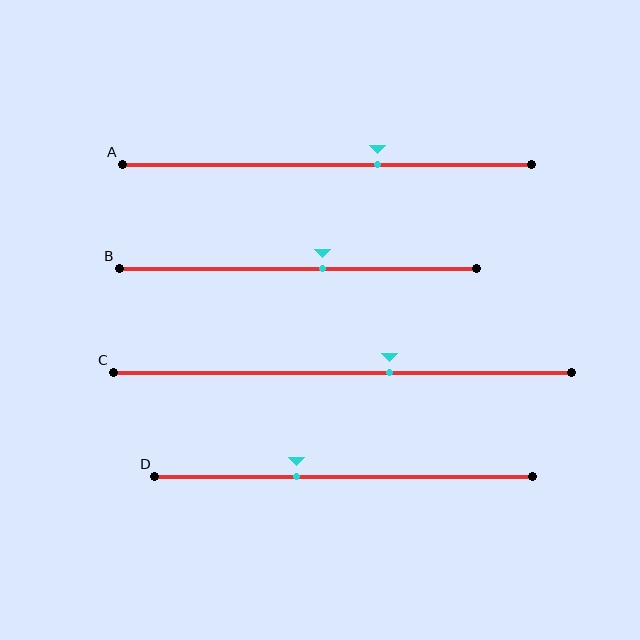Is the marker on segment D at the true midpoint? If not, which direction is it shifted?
No, the marker on segment D is shifted to the left by about 13% of the segment length.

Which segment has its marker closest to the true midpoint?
Segment B has its marker closest to the true midpoint.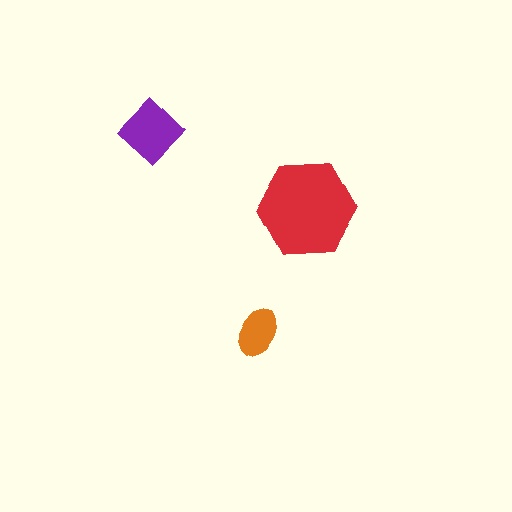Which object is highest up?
The purple diamond is topmost.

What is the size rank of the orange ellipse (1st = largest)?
3rd.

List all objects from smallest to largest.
The orange ellipse, the purple diamond, the red hexagon.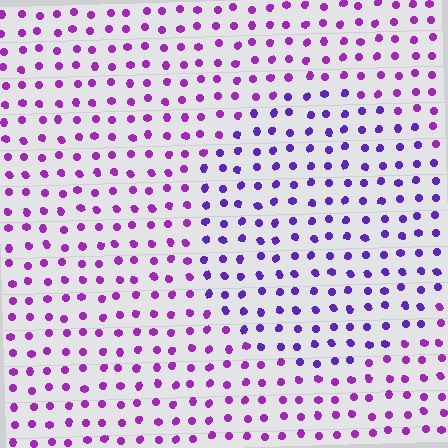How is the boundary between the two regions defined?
The boundary is defined purely by a slight shift in hue (about 29 degrees). Spacing, size, and orientation are identical on both sides.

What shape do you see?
I see a circle.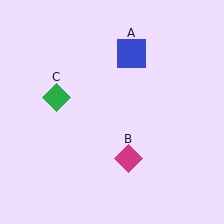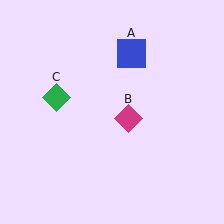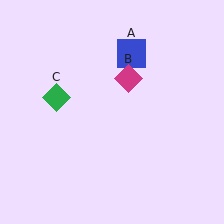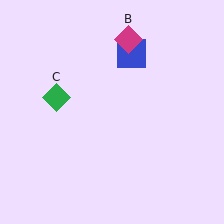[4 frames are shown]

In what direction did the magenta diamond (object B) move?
The magenta diamond (object B) moved up.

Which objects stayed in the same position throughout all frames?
Blue square (object A) and green diamond (object C) remained stationary.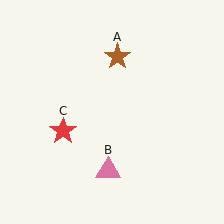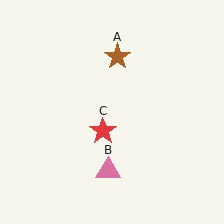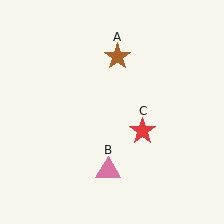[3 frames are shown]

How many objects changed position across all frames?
1 object changed position: red star (object C).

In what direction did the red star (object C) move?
The red star (object C) moved right.